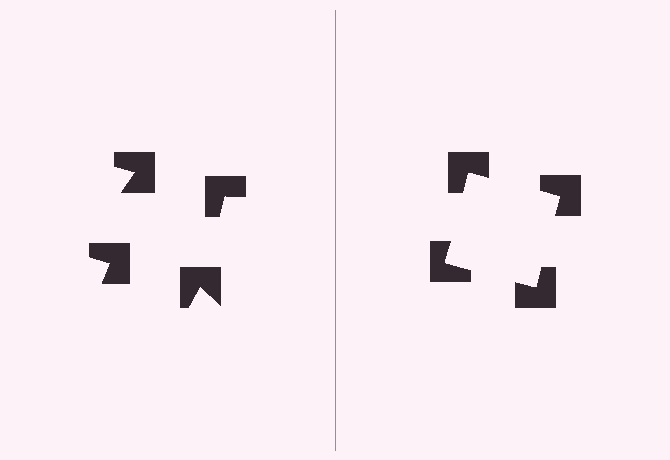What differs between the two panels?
The notched squares are positioned identically on both sides; only the wedge orientations differ. On the right they align to a square; on the left they are misaligned.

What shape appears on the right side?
An illusory square.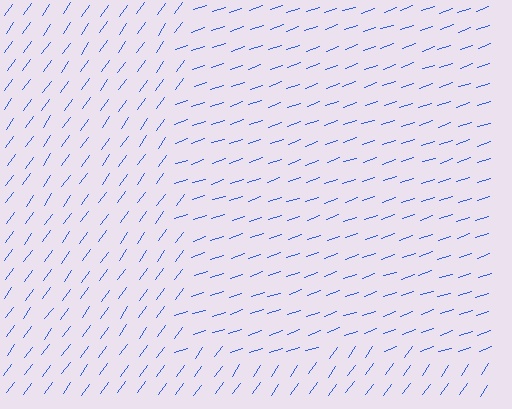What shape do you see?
I see a rectangle.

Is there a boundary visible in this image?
Yes, there is a texture boundary formed by a change in line orientation.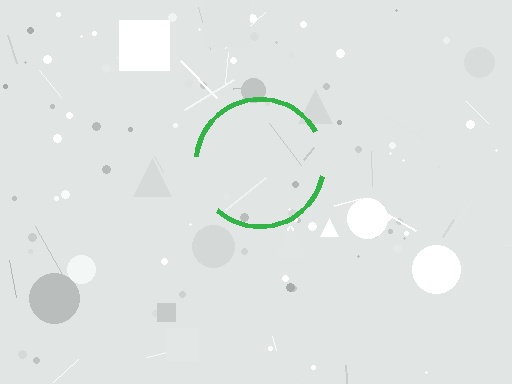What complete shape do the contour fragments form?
The contour fragments form a circle.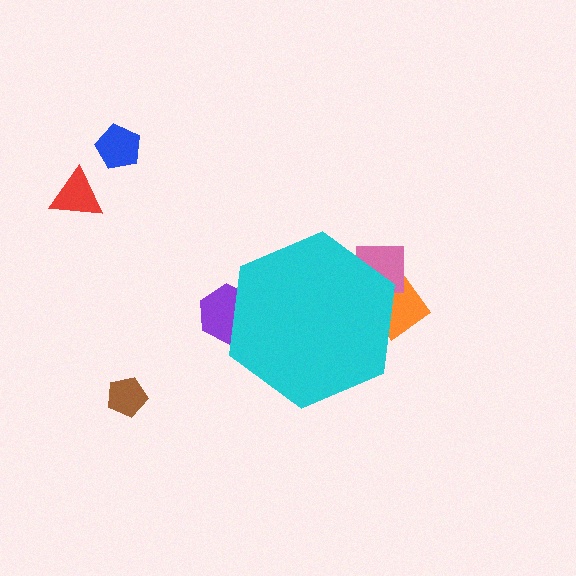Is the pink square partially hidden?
Yes, the pink square is partially hidden behind the cyan hexagon.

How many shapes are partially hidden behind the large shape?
3 shapes are partially hidden.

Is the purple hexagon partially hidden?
Yes, the purple hexagon is partially hidden behind the cyan hexagon.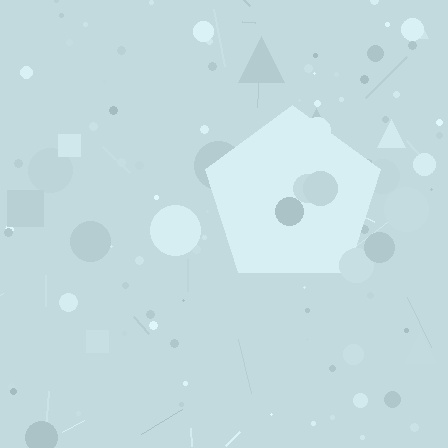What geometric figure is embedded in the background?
A pentagon is embedded in the background.